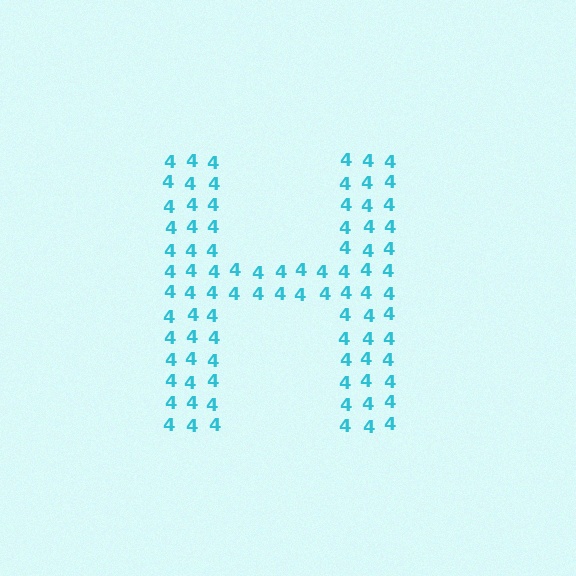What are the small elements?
The small elements are digit 4's.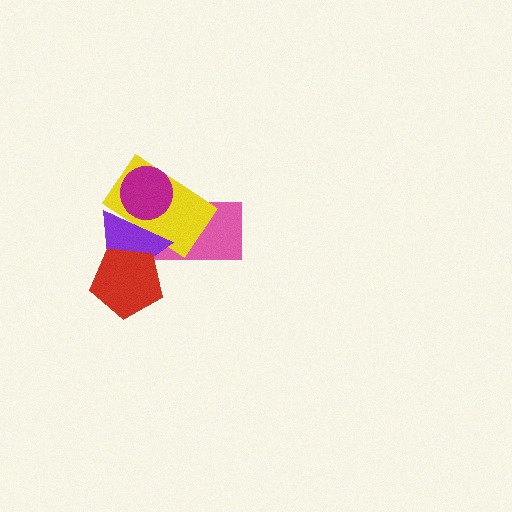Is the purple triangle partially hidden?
Yes, it is partially covered by another shape.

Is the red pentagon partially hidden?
No, no other shape covers it.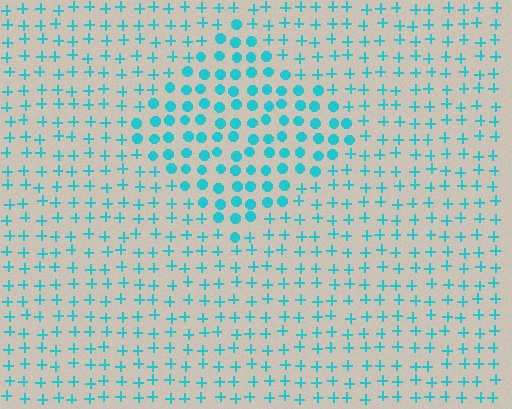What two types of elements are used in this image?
The image uses circles inside the diamond region and plus signs outside it.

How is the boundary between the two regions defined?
The boundary is defined by a change in element shape: circles inside vs. plus signs outside. All elements share the same color and spacing.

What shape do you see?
I see a diamond.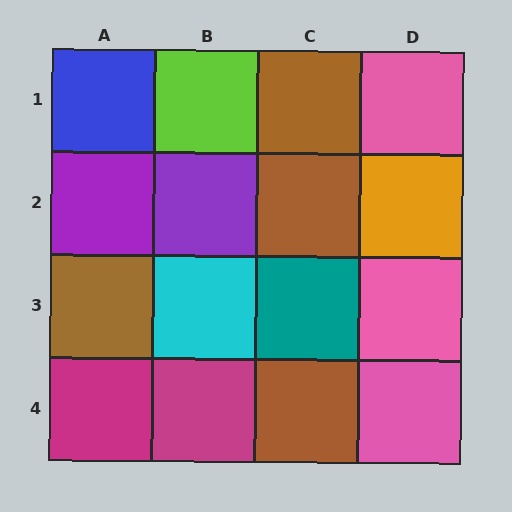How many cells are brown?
4 cells are brown.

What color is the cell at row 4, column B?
Magenta.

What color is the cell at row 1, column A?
Blue.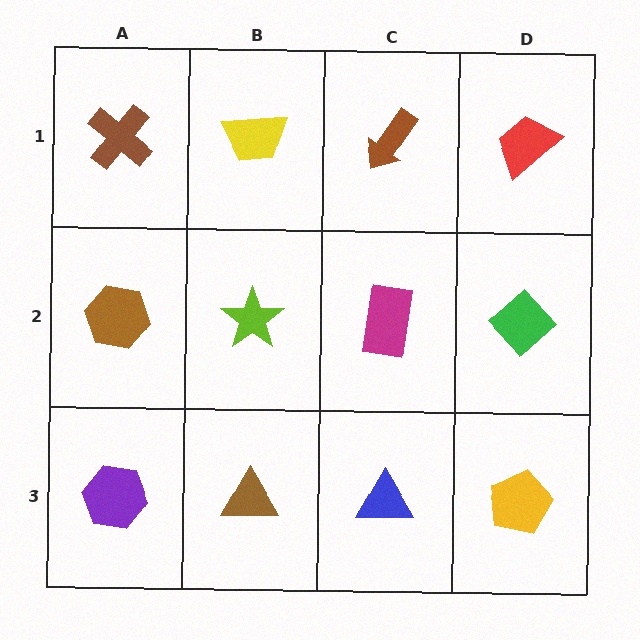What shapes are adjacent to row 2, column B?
A yellow trapezoid (row 1, column B), a brown triangle (row 3, column B), a brown hexagon (row 2, column A), a magenta rectangle (row 2, column C).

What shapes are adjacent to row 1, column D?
A green diamond (row 2, column D), a brown arrow (row 1, column C).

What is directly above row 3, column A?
A brown hexagon.